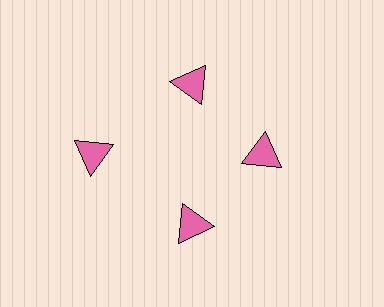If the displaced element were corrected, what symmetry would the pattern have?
It would have 4-fold rotational symmetry — the pattern would map onto itself every 90 degrees.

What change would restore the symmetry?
The symmetry would be restored by moving it inward, back onto the ring so that all 4 triangles sit at equal angles and equal distance from the center.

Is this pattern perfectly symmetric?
No. The 4 pink triangles are arranged in a ring, but one element near the 9 o'clock position is pushed outward from the center, breaking the 4-fold rotational symmetry.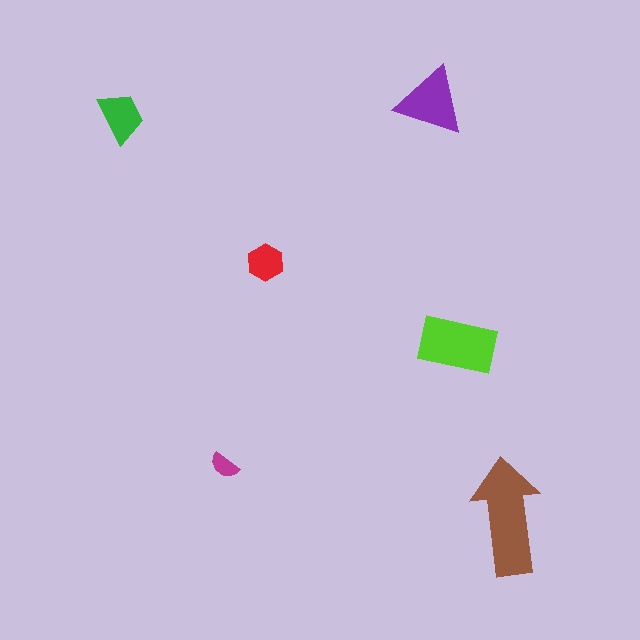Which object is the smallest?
The magenta semicircle.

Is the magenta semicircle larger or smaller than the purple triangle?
Smaller.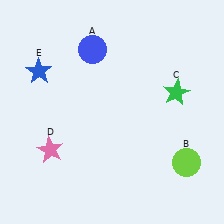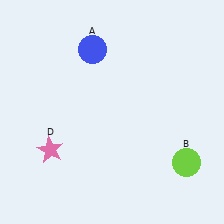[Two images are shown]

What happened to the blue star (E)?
The blue star (E) was removed in Image 2. It was in the top-left area of Image 1.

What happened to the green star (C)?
The green star (C) was removed in Image 2. It was in the top-right area of Image 1.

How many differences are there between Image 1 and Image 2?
There are 2 differences between the two images.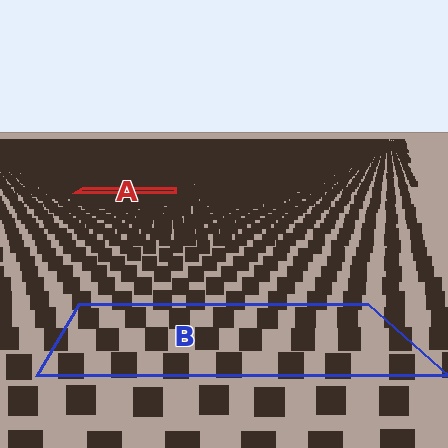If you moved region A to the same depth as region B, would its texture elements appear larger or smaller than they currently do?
They would appear larger. At a closer depth, the same texture elements are projected at a bigger on-screen size.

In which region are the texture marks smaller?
The texture marks are smaller in region A, because it is farther away.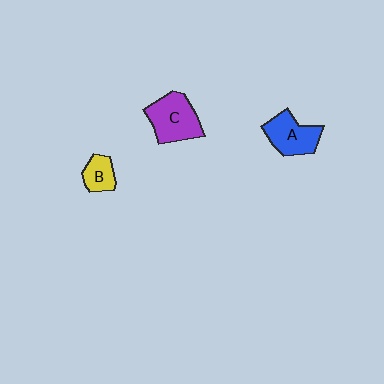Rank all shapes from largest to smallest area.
From largest to smallest: C (purple), A (blue), B (yellow).